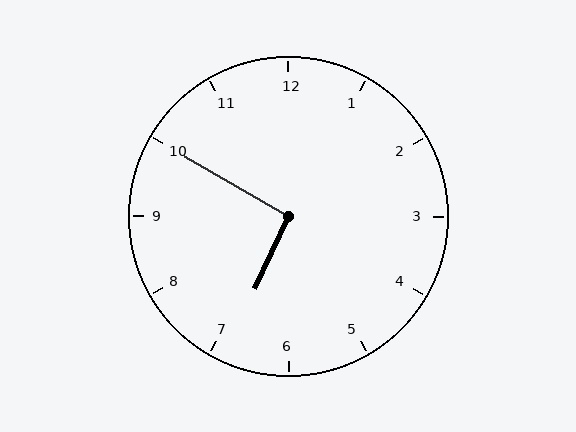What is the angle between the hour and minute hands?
Approximately 95 degrees.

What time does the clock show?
6:50.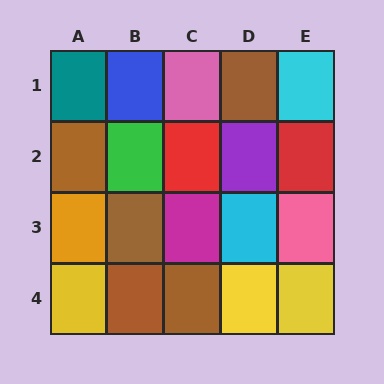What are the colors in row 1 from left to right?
Teal, blue, pink, brown, cyan.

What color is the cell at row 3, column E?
Pink.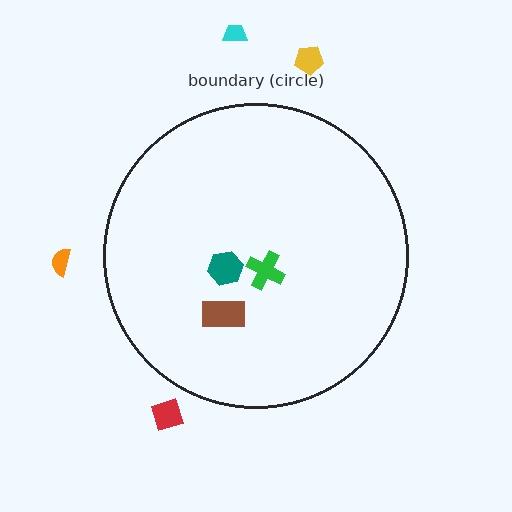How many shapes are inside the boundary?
3 inside, 4 outside.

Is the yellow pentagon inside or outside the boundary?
Outside.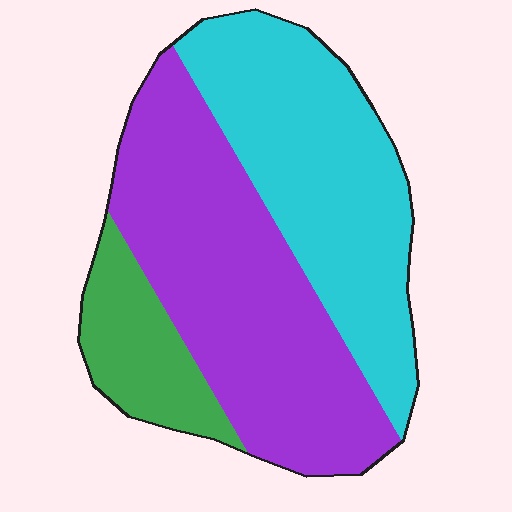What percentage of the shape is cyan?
Cyan covers 39% of the shape.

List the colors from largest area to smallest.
From largest to smallest: purple, cyan, green.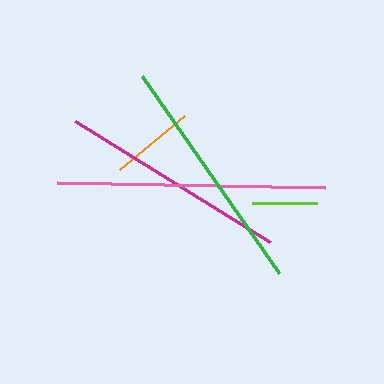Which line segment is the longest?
The pink line is the longest at approximately 268 pixels.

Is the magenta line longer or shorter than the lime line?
The magenta line is longer than the lime line.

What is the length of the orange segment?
The orange segment is approximately 84 pixels long.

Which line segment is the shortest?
The lime line is the shortest at approximately 65 pixels.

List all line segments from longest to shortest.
From longest to shortest: pink, green, magenta, orange, lime.